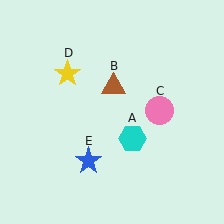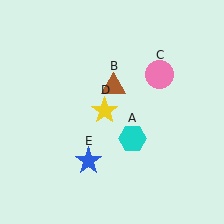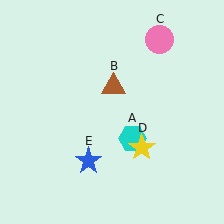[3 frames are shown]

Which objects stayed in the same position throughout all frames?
Cyan hexagon (object A) and brown triangle (object B) and blue star (object E) remained stationary.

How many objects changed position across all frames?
2 objects changed position: pink circle (object C), yellow star (object D).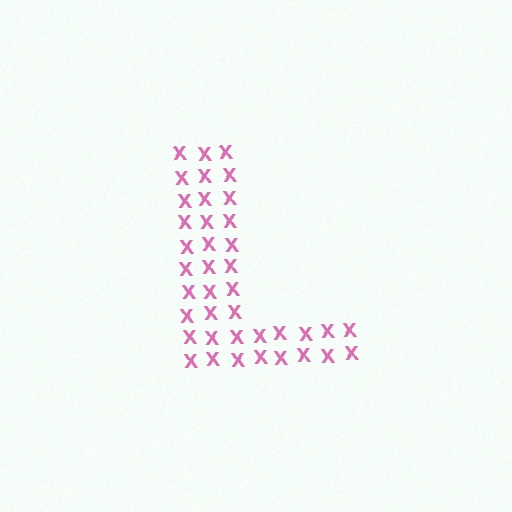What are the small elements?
The small elements are letter X's.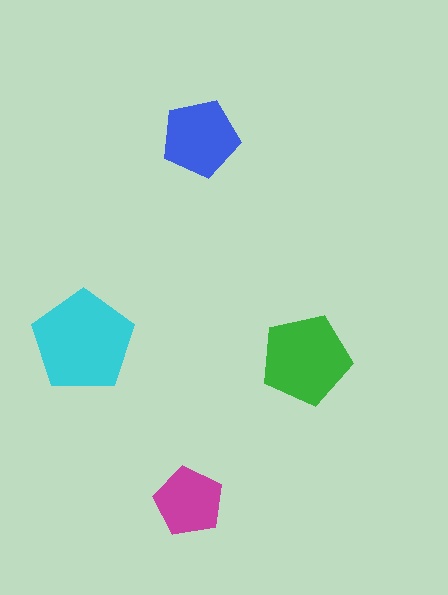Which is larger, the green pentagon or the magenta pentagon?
The green one.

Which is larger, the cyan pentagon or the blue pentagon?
The cyan one.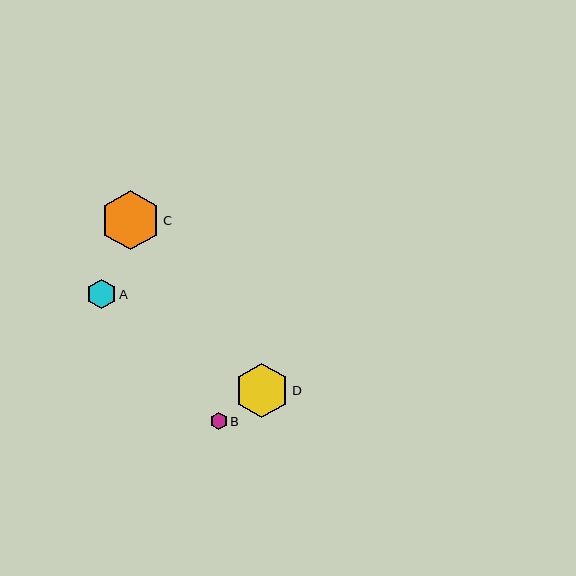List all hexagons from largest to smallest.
From largest to smallest: C, D, A, B.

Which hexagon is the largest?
Hexagon C is the largest with a size of approximately 59 pixels.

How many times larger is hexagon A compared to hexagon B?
Hexagon A is approximately 1.8 times the size of hexagon B.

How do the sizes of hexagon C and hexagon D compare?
Hexagon C and hexagon D are approximately the same size.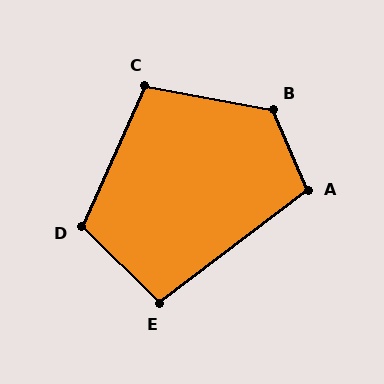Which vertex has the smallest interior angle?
E, at approximately 98 degrees.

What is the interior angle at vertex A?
Approximately 104 degrees (obtuse).